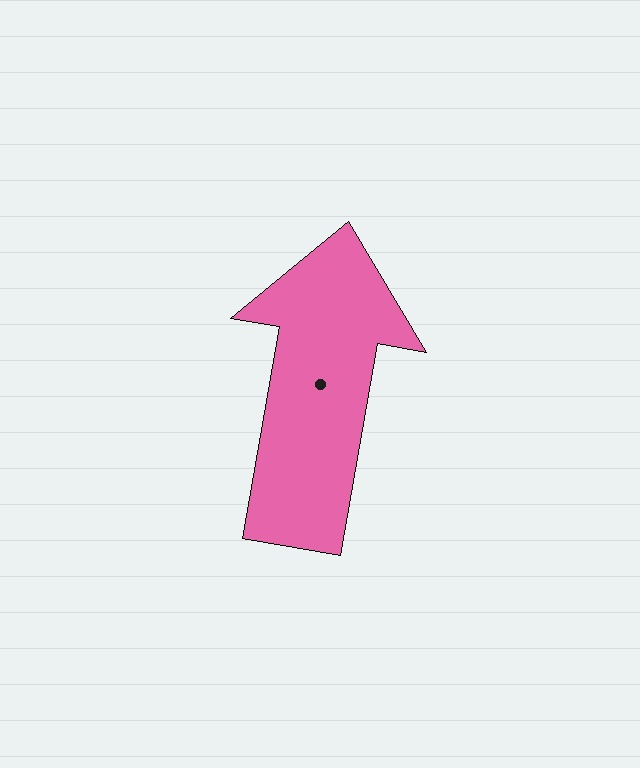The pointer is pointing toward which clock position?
Roughly 12 o'clock.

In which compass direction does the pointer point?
North.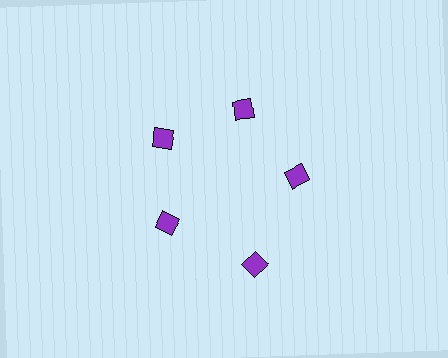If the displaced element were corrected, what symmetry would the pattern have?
It would have 5-fold rotational symmetry — the pattern would map onto itself every 72 degrees.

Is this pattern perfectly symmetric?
No. The 5 purple diamonds are arranged in a ring, but one element near the 5 o'clock position is pushed outward from the center, breaking the 5-fold rotational symmetry.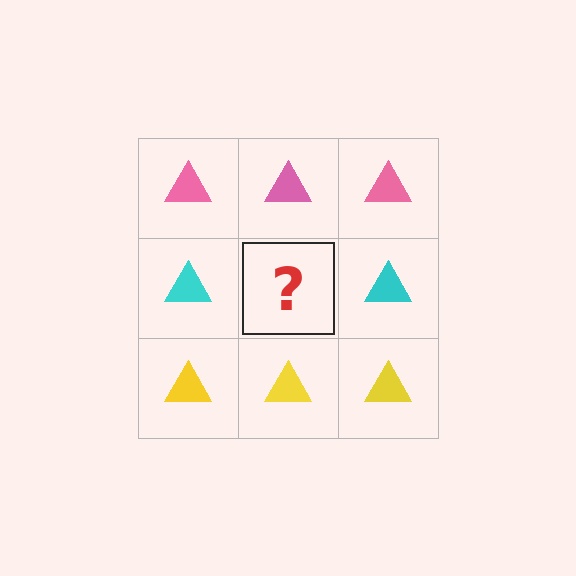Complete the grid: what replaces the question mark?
The question mark should be replaced with a cyan triangle.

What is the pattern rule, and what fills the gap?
The rule is that each row has a consistent color. The gap should be filled with a cyan triangle.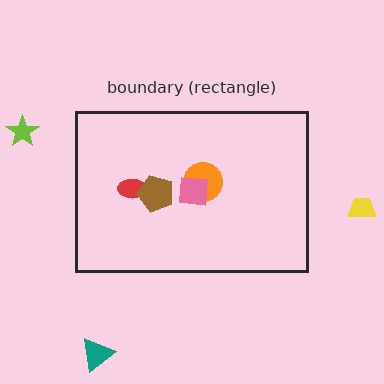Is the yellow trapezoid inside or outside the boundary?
Outside.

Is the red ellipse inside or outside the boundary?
Inside.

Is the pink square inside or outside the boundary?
Inside.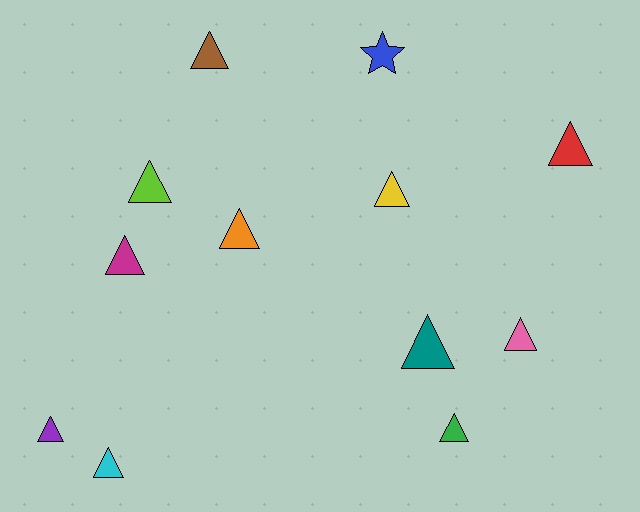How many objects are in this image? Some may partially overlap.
There are 12 objects.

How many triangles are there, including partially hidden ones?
There are 11 triangles.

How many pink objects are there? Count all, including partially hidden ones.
There is 1 pink object.